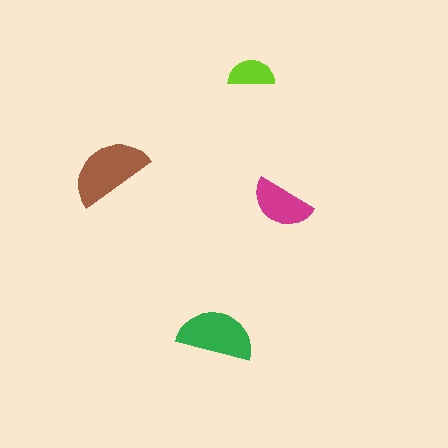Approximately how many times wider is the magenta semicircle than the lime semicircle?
About 1.5 times wider.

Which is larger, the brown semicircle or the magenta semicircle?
The brown one.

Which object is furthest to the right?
The magenta semicircle is rightmost.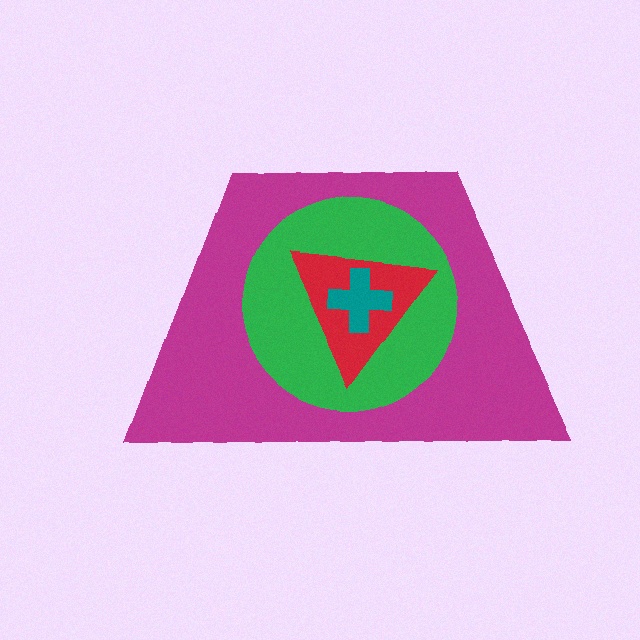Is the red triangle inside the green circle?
Yes.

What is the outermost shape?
The magenta trapezoid.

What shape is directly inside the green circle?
The red triangle.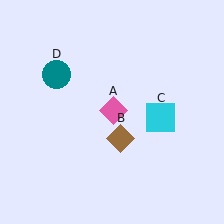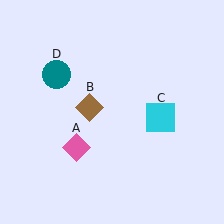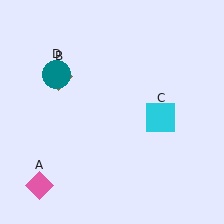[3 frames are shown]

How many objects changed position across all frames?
2 objects changed position: pink diamond (object A), brown diamond (object B).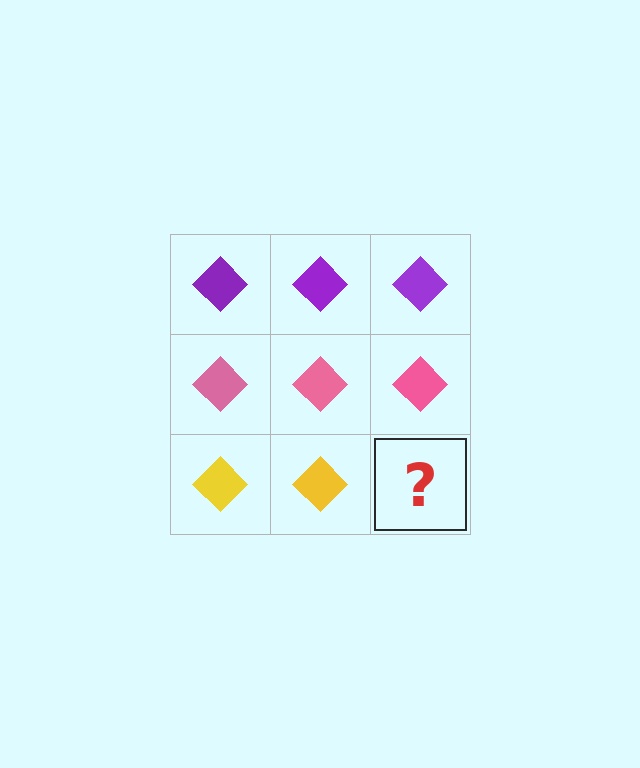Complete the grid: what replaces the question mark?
The question mark should be replaced with a yellow diamond.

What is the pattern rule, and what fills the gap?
The rule is that each row has a consistent color. The gap should be filled with a yellow diamond.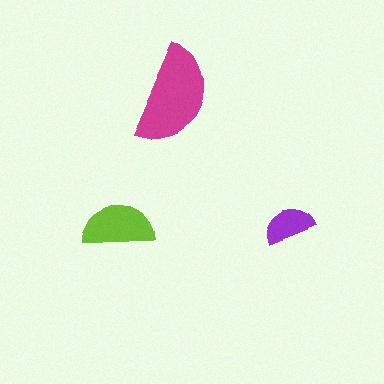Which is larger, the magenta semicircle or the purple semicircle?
The magenta one.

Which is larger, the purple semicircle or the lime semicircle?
The lime one.